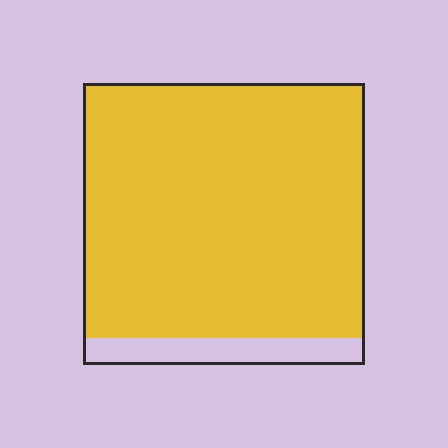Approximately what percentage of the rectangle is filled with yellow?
Approximately 90%.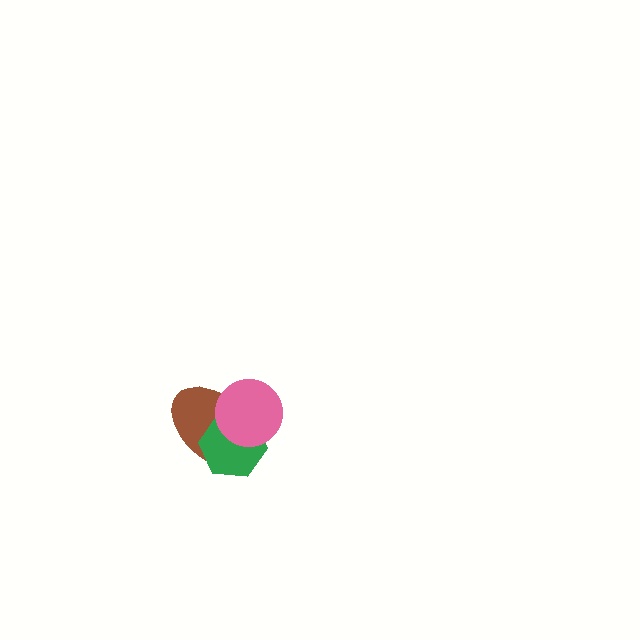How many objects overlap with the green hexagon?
2 objects overlap with the green hexagon.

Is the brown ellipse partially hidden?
Yes, it is partially covered by another shape.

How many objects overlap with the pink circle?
2 objects overlap with the pink circle.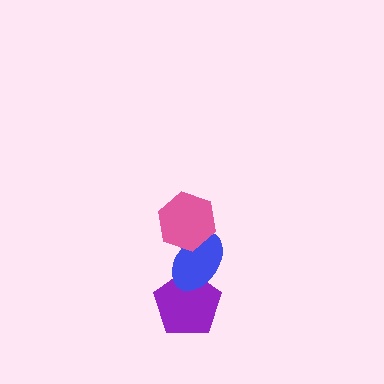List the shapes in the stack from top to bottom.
From top to bottom: the pink hexagon, the blue ellipse, the purple pentagon.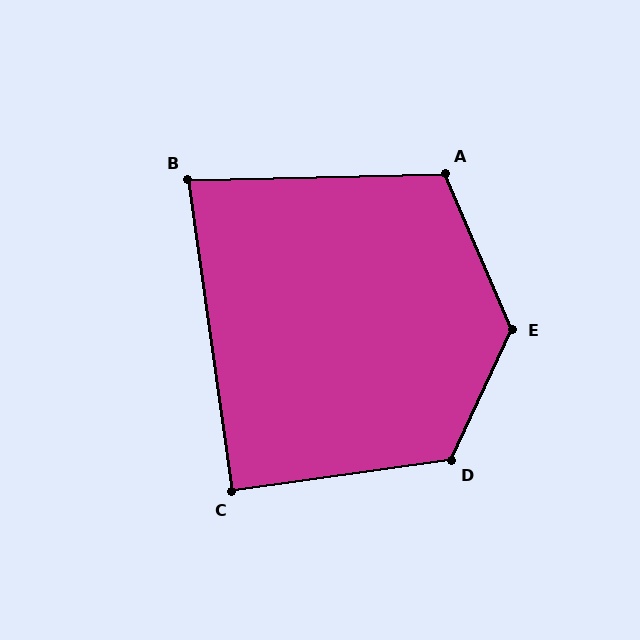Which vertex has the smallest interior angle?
B, at approximately 83 degrees.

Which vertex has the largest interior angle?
E, at approximately 132 degrees.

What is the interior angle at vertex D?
Approximately 123 degrees (obtuse).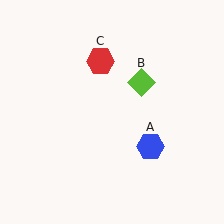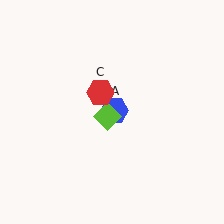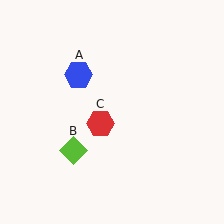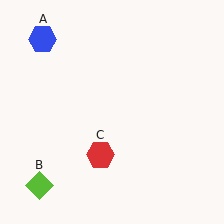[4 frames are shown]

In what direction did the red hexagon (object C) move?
The red hexagon (object C) moved down.